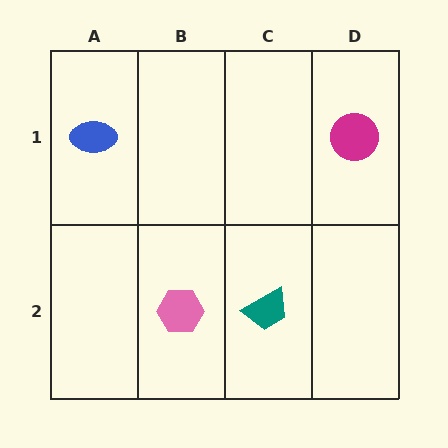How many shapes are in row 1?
2 shapes.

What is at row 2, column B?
A pink hexagon.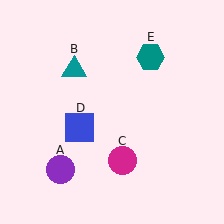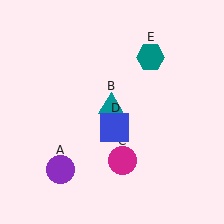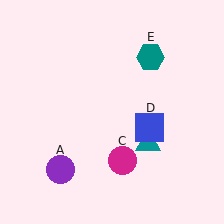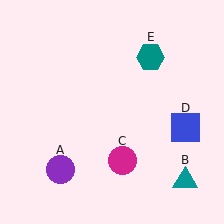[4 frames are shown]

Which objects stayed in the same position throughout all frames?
Purple circle (object A) and magenta circle (object C) and teal hexagon (object E) remained stationary.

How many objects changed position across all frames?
2 objects changed position: teal triangle (object B), blue square (object D).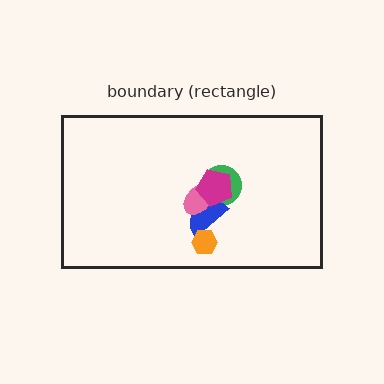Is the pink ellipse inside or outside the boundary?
Inside.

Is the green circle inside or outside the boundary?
Inside.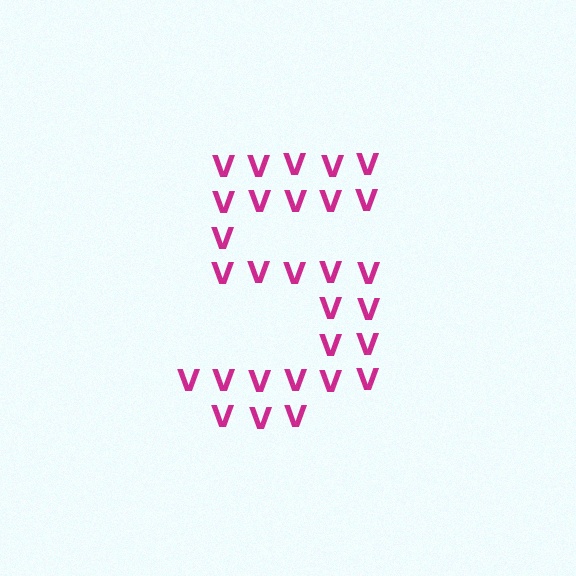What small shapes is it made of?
It is made of small letter V's.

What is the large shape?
The large shape is the digit 5.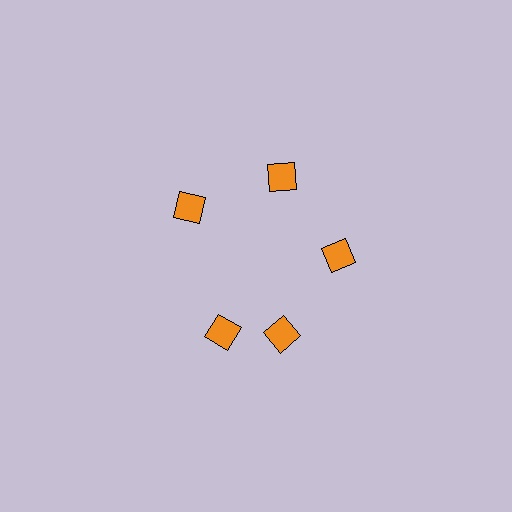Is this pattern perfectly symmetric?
No. The 5 orange diamonds are arranged in a ring, but one element near the 8 o'clock position is rotated out of alignment along the ring, breaking the 5-fold rotational symmetry.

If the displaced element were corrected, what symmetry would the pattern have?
It would have 5-fold rotational symmetry — the pattern would map onto itself every 72 degrees.